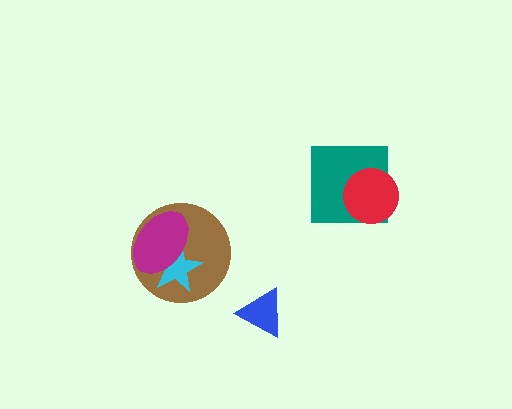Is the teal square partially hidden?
Yes, it is partially covered by another shape.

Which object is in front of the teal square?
The red circle is in front of the teal square.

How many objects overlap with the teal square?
1 object overlaps with the teal square.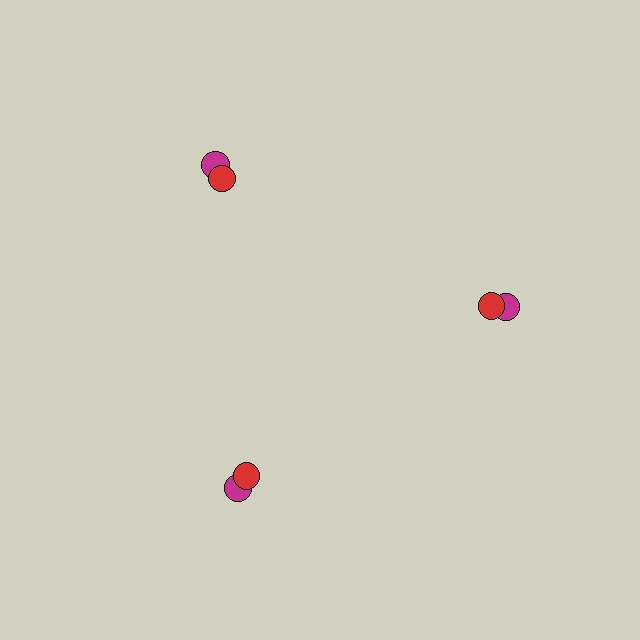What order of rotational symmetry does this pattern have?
This pattern has 3-fold rotational symmetry.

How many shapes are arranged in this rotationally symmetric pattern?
There are 6 shapes, arranged in 3 groups of 2.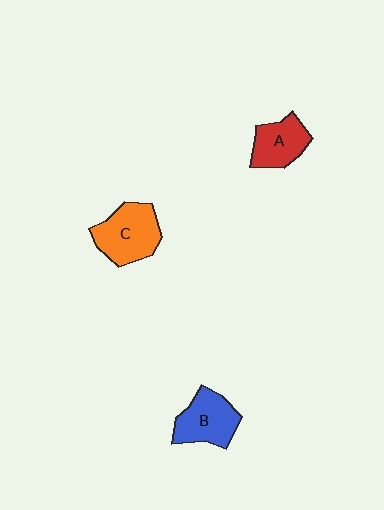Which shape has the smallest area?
Shape A (red).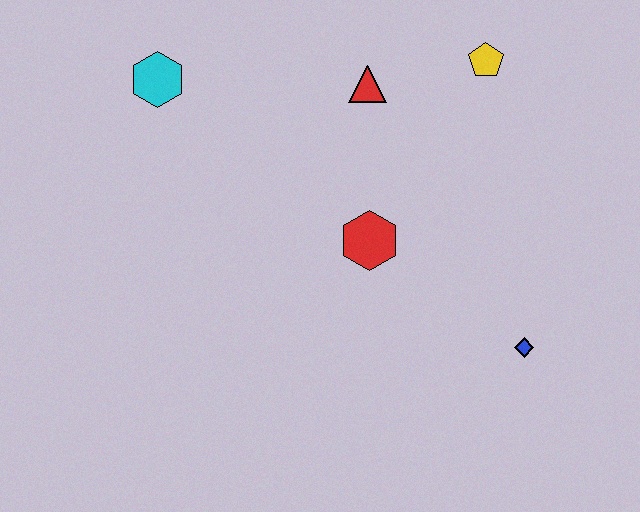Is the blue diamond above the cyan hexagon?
No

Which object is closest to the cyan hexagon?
The red triangle is closest to the cyan hexagon.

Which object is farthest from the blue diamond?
The cyan hexagon is farthest from the blue diamond.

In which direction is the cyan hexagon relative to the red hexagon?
The cyan hexagon is to the left of the red hexagon.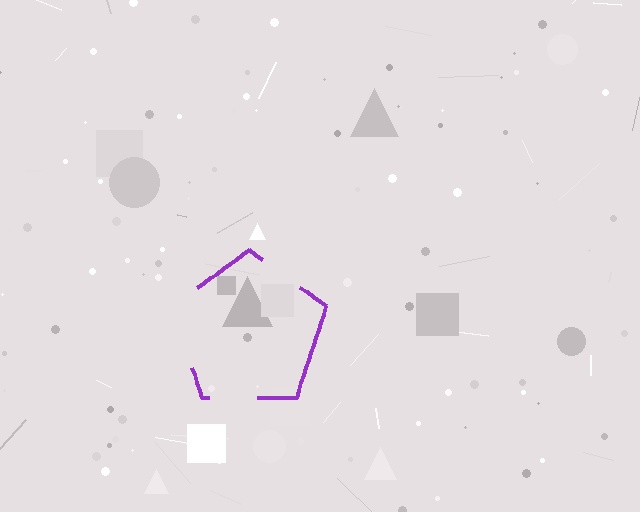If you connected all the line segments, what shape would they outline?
They would outline a pentagon.